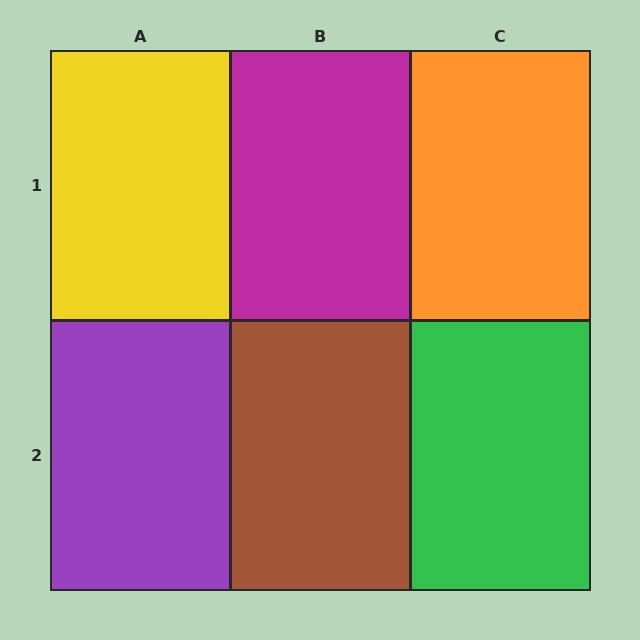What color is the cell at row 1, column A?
Yellow.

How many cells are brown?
1 cell is brown.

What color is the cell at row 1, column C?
Orange.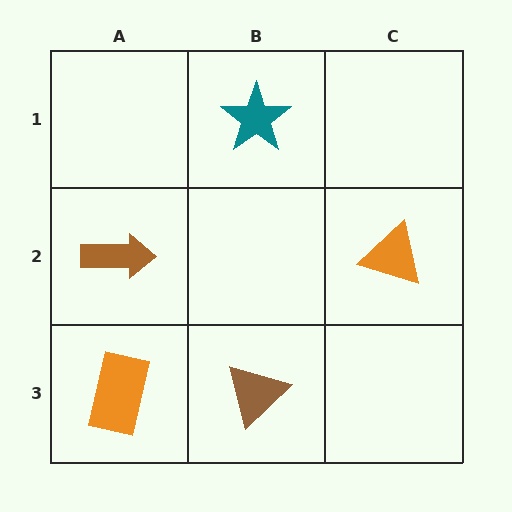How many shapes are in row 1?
1 shape.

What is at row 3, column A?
An orange rectangle.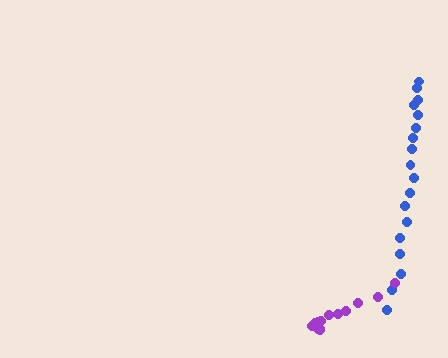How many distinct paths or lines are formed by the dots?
There are 2 distinct paths.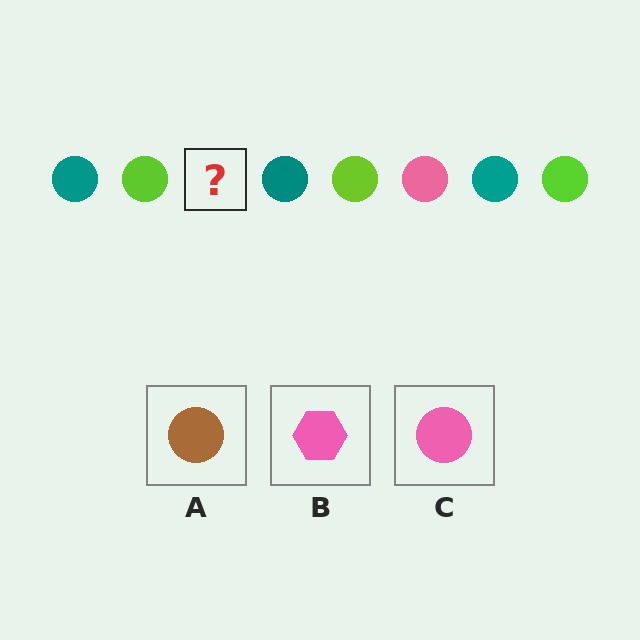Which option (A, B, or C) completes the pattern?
C.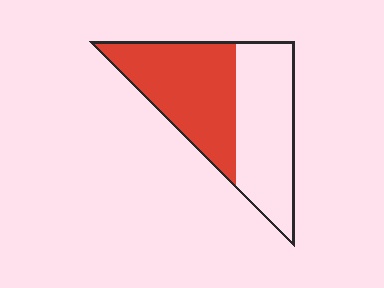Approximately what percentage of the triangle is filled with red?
Approximately 50%.